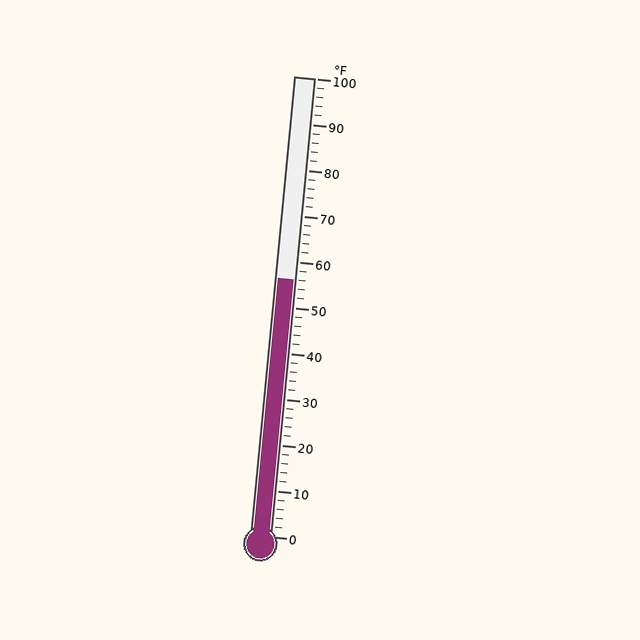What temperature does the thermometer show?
The thermometer shows approximately 56°F.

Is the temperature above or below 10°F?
The temperature is above 10°F.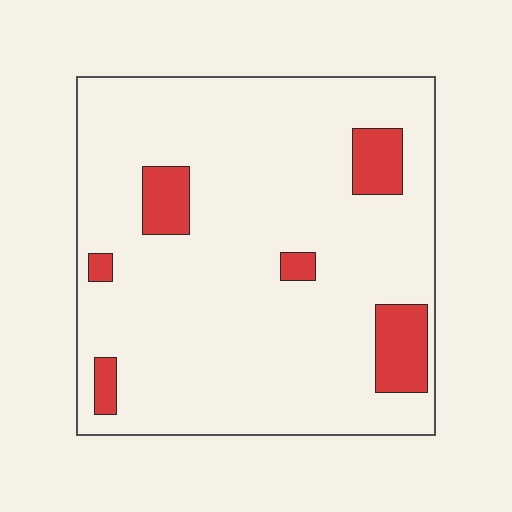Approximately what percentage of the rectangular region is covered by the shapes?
Approximately 10%.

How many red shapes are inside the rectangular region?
6.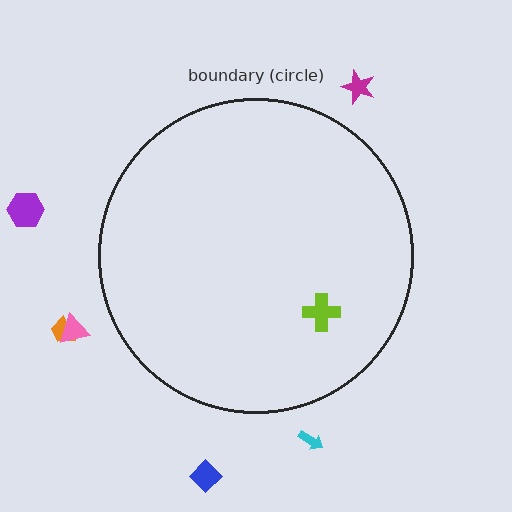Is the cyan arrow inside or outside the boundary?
Outside.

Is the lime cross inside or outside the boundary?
Inside.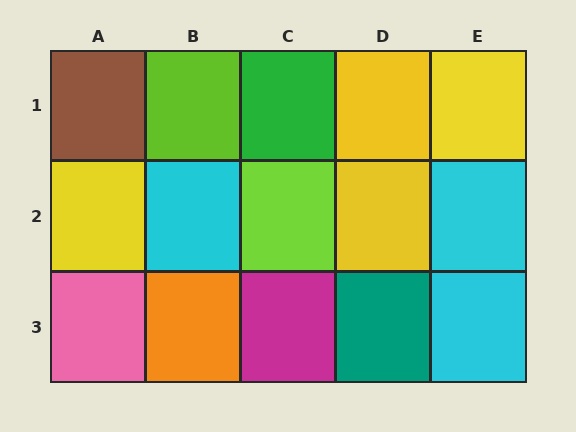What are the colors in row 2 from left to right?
Yellow, cyan, lime, yellow, cyan.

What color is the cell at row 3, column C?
Magenta.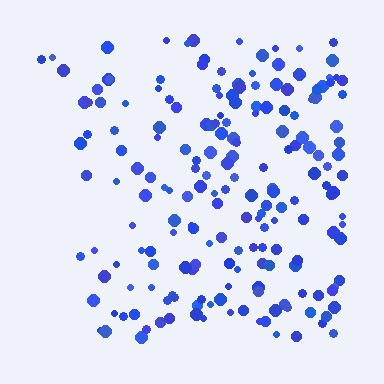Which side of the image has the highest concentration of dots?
The right.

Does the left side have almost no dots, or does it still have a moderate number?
Still a moderate number, just noticeably fewer than the right.